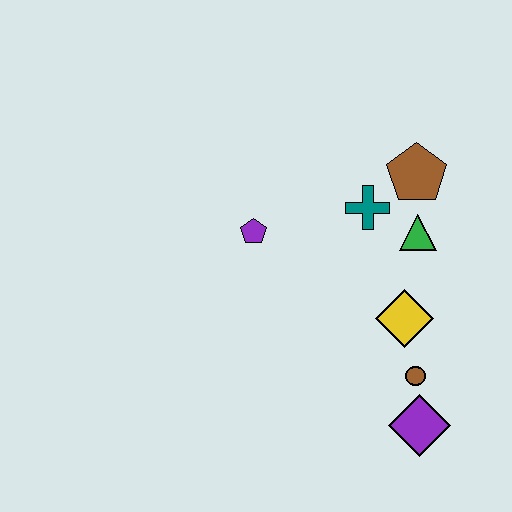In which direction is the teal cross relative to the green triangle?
The teal cross is to the left of the green triangle.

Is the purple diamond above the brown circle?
No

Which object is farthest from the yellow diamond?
The purple pentagon is farthest from the yellow diamond.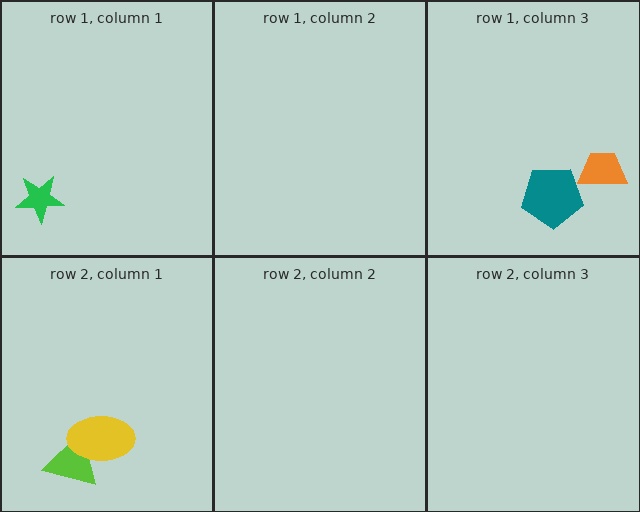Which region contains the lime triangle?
The row 2, column 1 region.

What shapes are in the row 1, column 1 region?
The green star.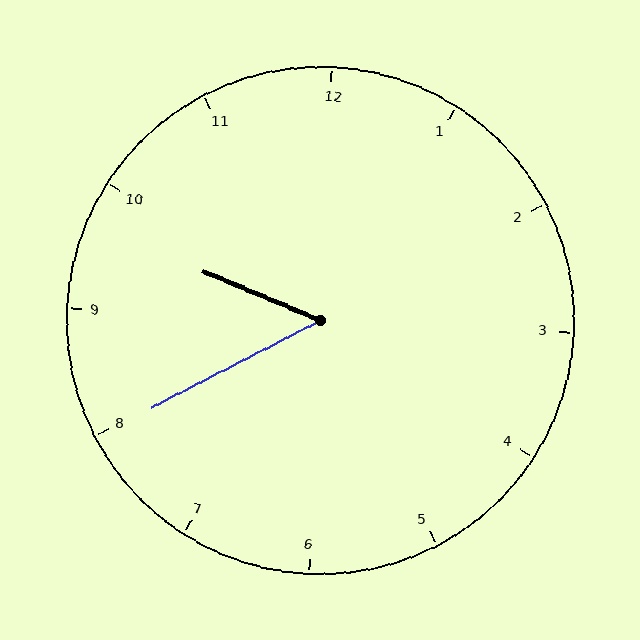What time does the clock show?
9:40.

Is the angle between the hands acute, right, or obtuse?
It is acute.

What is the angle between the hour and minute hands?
Approximately 50 degrees.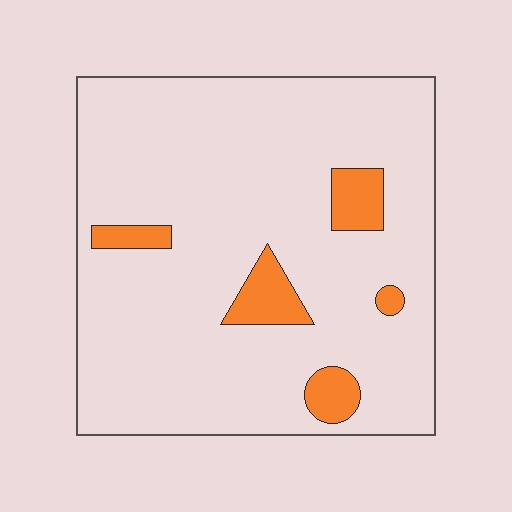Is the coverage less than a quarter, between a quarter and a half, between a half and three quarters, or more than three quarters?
Less than a quarter.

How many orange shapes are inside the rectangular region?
5.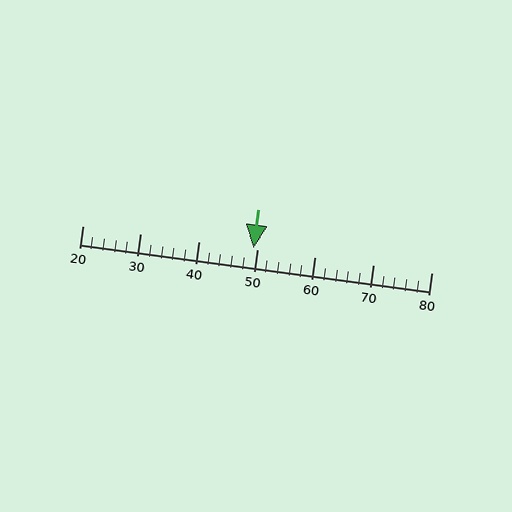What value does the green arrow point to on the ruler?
The green arrow points to approximately 49.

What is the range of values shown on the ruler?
The ruler shows values from 20 to 80.